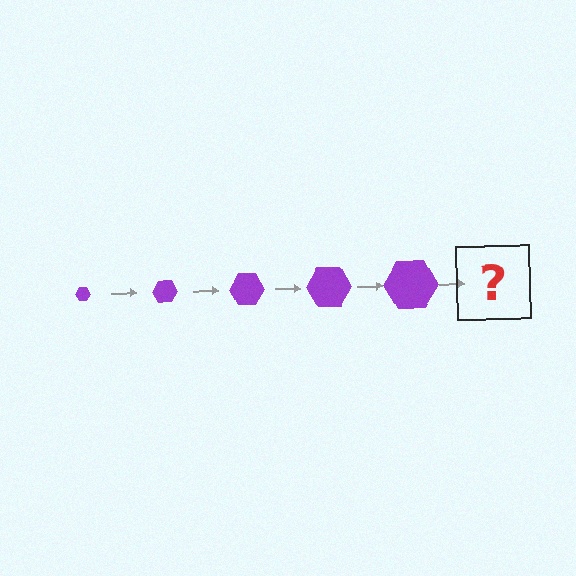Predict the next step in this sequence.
The next step is a purple hexagon, larger than the previous one.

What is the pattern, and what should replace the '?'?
The pattern is that the hexagon gets progressively larger each step. The '?' should be a purple hexagon, larger than the previous one.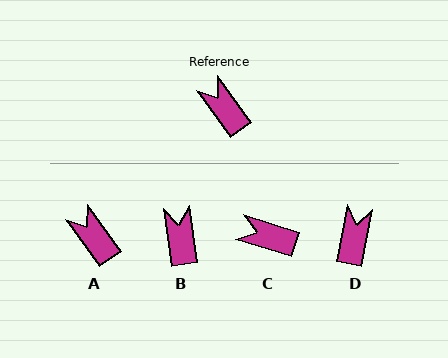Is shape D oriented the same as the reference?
No, it is off by about 47 degrees.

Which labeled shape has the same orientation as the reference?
A.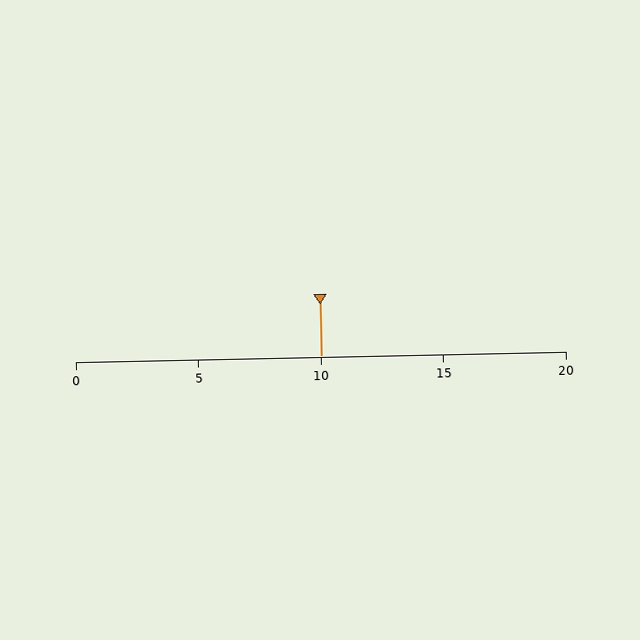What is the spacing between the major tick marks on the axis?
The major ticks are spaced 5 apart.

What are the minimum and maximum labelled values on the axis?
The axis runs from 0 to 20.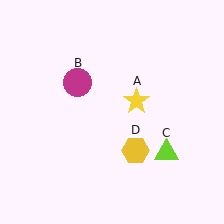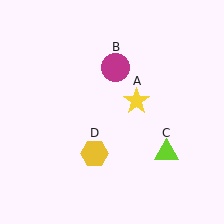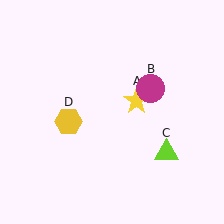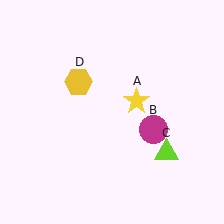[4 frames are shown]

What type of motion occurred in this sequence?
The magenta circle (object B), yellow hexagon (object D) rotated clockwise around the center of the scene.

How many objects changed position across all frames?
2 objects changed position: magenta circle (object B), yellow hexagon (object D).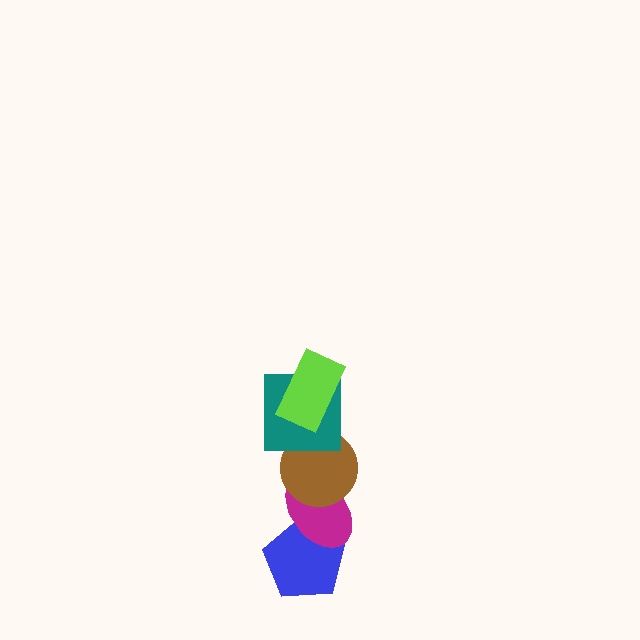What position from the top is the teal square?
The teal square is 2nd from the top.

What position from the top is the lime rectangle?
The lime rectangle is 1st from the top.